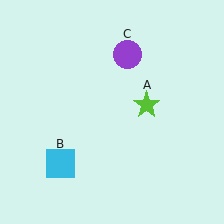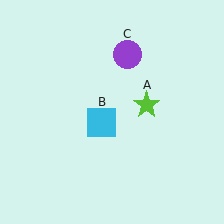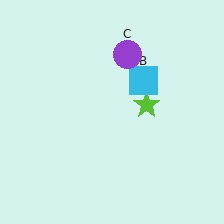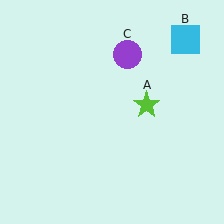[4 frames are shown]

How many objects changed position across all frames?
1 object changed position: cyan square (object B).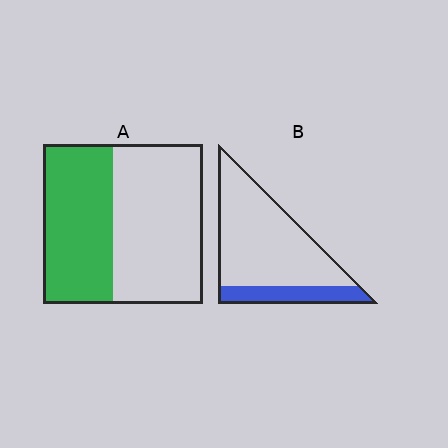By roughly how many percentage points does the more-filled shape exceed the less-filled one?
By roughly 25 percentage points (A over B).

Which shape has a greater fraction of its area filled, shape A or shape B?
Shape A.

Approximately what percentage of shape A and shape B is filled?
A is approximately 45% and B is approximately 20%.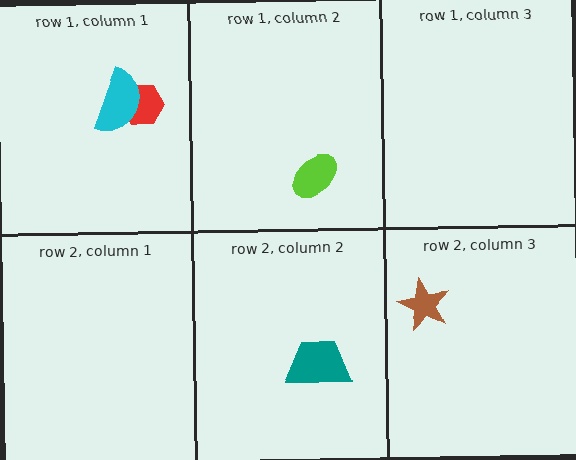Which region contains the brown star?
The row 2, column 3 region.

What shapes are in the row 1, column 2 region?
The lime ellipse.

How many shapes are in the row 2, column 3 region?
1.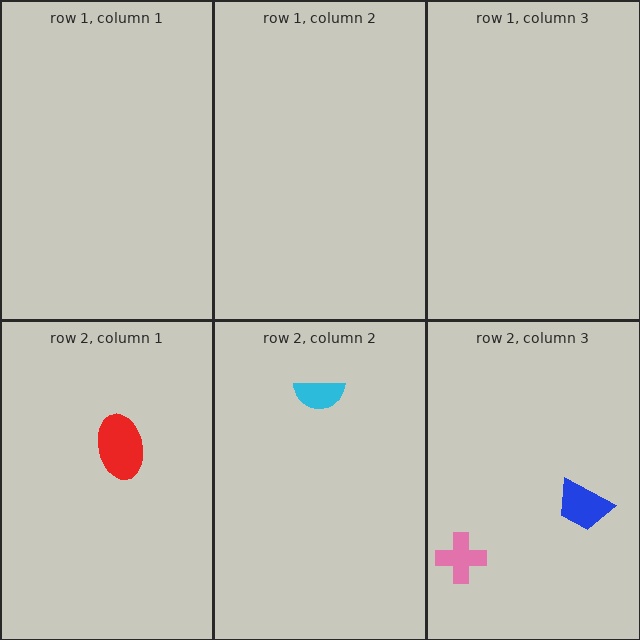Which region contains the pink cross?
The row 2, column 3 region.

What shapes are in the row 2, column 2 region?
The cyan semicircle.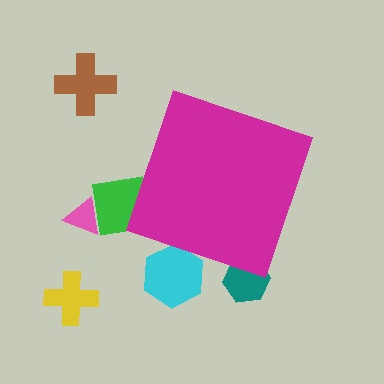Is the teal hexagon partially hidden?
Yes, the teal hexagon is partially hidden behind the magenta diamond.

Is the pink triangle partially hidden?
No, the pink triangle is fully visible.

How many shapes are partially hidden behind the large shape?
3 shapes are partially hidden.